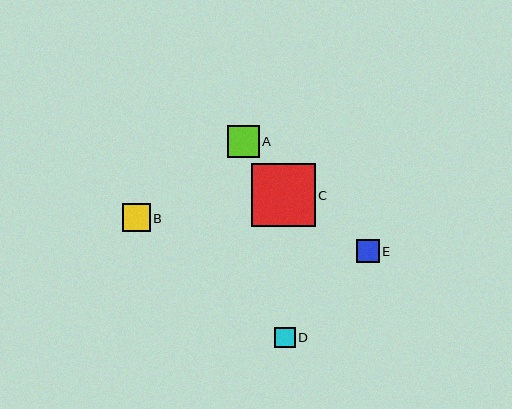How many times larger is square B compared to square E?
Square B is approximately 1.3 times the size of square E.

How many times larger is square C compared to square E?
Square C is approximately 2.8 times the size of square E.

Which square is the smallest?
Square D is the smallest with a size of approximately 20 pixels.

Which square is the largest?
Square C is the largest with a size of approximately 63 pixels.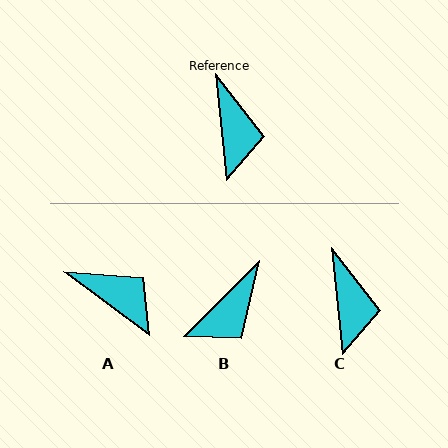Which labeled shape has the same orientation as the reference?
C.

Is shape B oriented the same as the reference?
No, it is off by about 51 degrees.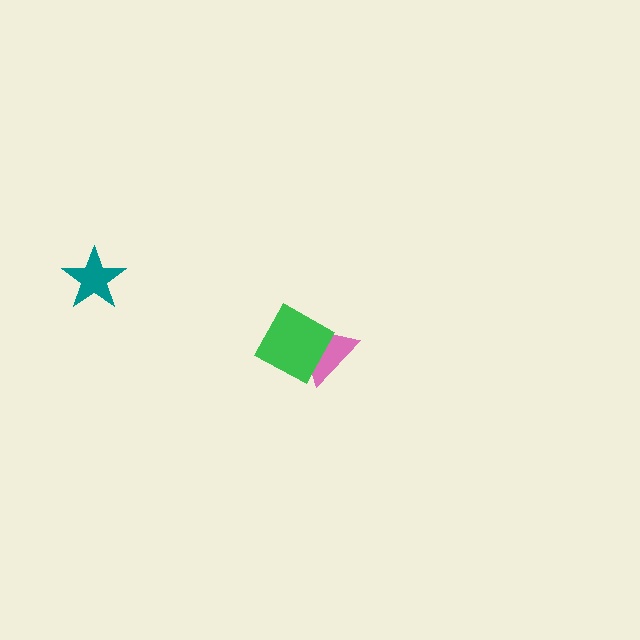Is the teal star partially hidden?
No, no other shape covers it.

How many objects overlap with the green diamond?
1 object overlaps with the green diamond.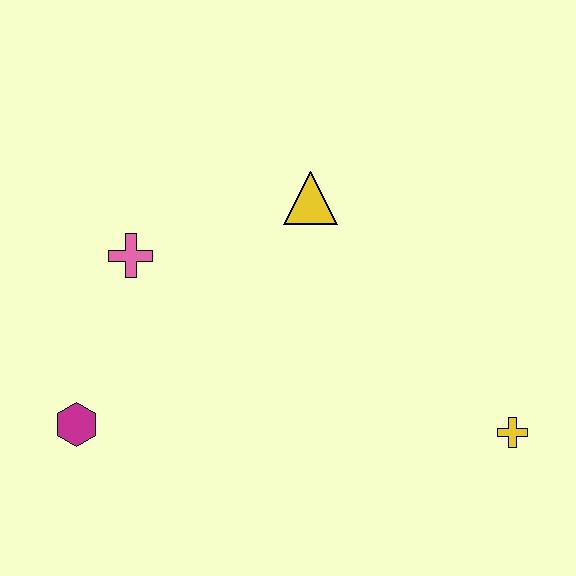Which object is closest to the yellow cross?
The yellow triangle is closest to the yellow cross.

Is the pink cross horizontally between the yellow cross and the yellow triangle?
No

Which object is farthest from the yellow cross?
The magenta hexagon is farthest from the yellow cross.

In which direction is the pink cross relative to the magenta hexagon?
The pink cross is above the magenta hexagon.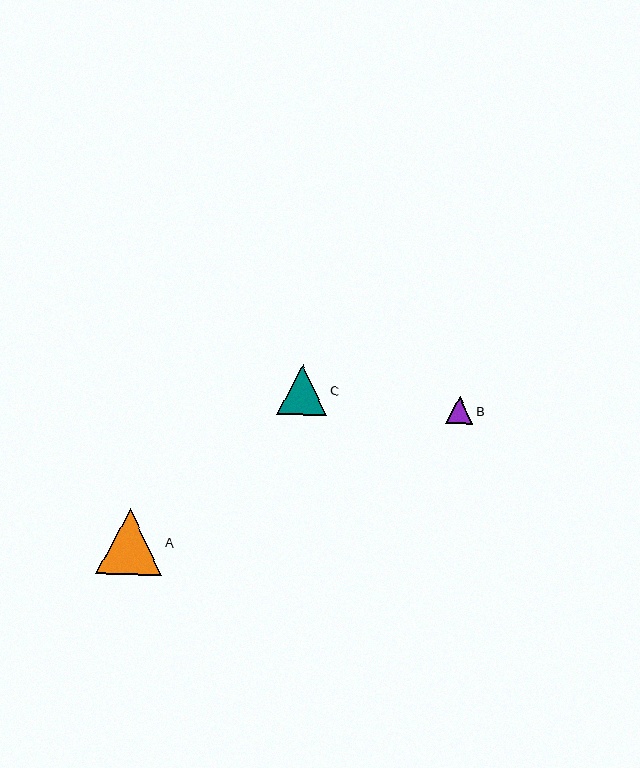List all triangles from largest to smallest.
From largest to smallest: A, C, B.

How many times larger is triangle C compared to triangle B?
Triangle C is approximately 1.8 times the size of triangle B.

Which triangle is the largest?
Triangle A is the largest with a size of approximately 66 pixels.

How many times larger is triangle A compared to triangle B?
Triangle A is approximately 2.4 times the size of triangle B.